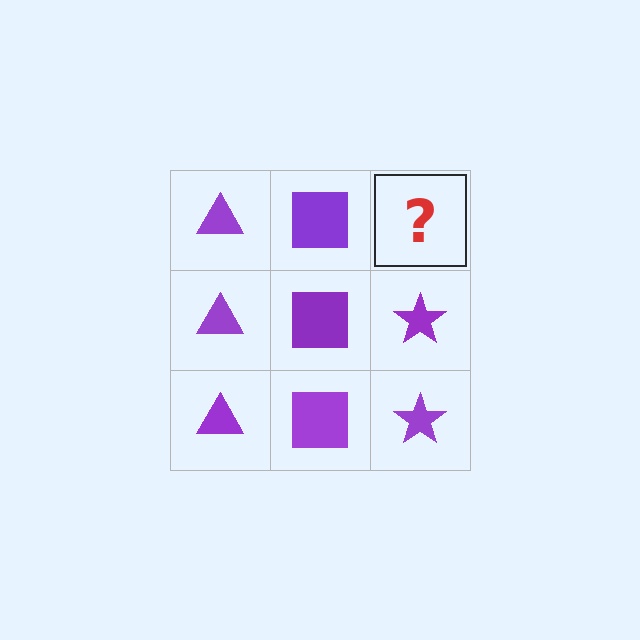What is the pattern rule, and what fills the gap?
The rule is that each column has a consistent shape. The gap should be filled with a purple star.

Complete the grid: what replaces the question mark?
The question mark should be replaced with a purple star.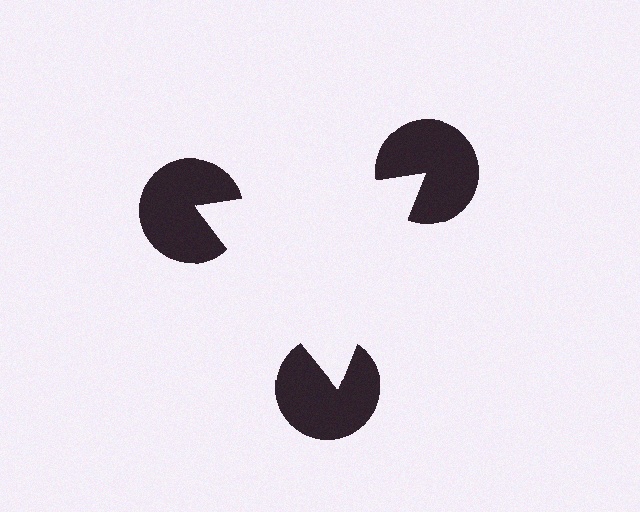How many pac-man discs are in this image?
There are 3 — one at each vertex of the illusory triangle.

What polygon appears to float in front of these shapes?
An illusory triangle — its edges are inferred from the aligned wedge cuts in the pac-man discs, not physically drawn.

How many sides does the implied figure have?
3 sides.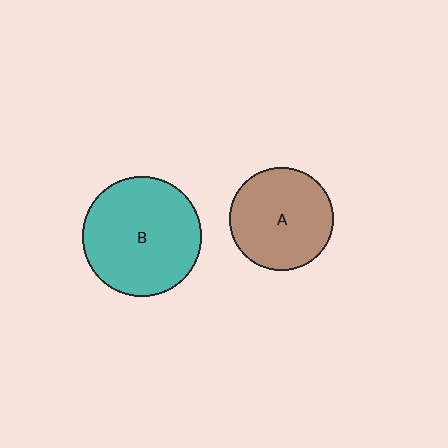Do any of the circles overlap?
No, none of the circles overlap.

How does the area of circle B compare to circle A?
Approximately 1.3 times.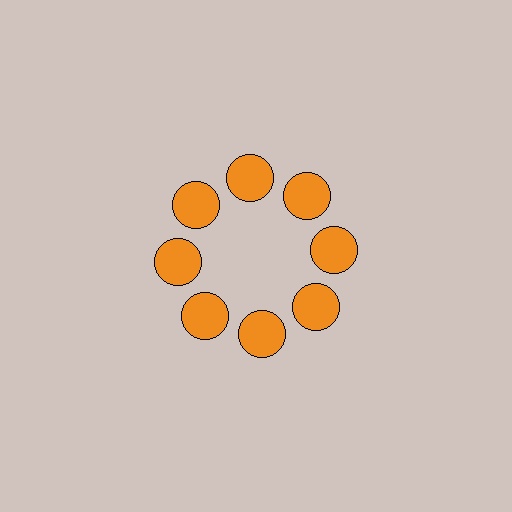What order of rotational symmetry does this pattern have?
This pattern has 8-fold rotational symmetry.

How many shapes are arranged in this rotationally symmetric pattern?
There are 8 shapes, arranged in 8 groups of 1.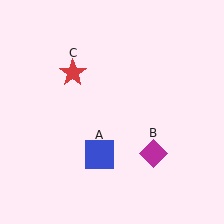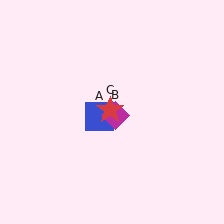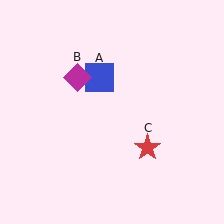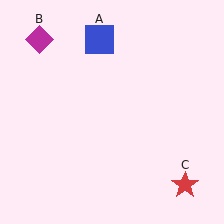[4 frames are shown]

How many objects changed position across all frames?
3 objects changed position: blue square (object A), magenta diamond (object B), red star (object C).